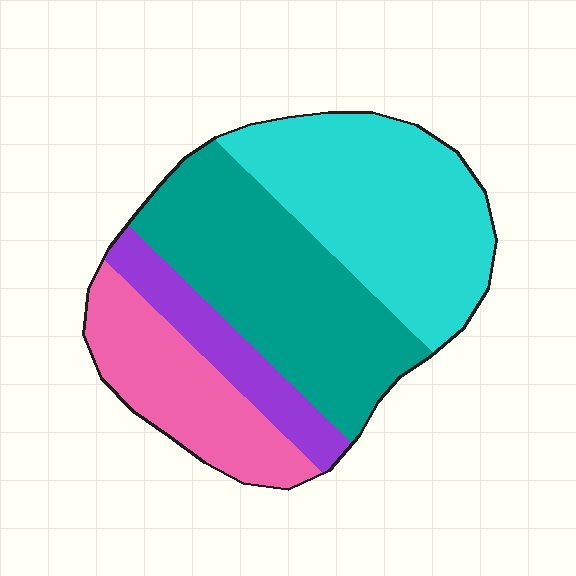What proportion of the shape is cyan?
Cyan covers about 35% of the shape.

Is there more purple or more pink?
Pink.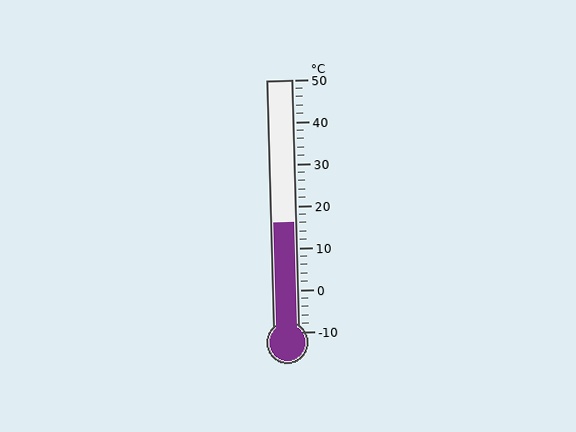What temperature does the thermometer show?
The thermometer shows approximately 16°C.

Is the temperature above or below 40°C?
The temperature is below 40°C.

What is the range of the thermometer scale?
The thermometer scale ranges from -10°C to 50°C.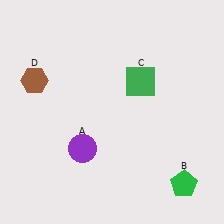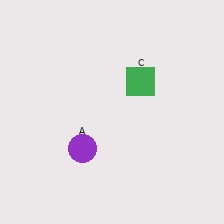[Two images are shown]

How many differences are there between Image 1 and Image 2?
There are 2 differences between the two images.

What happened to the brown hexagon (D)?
The brown hexagon (D) was removed in Image 2. It was in the top-left area of Image 1.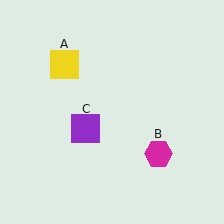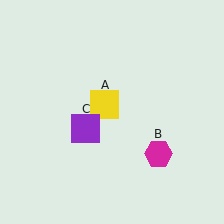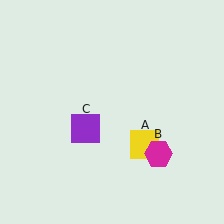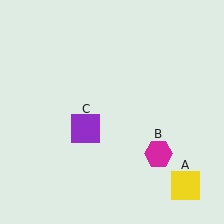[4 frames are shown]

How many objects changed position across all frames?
1 object changed position: yellow square (object A).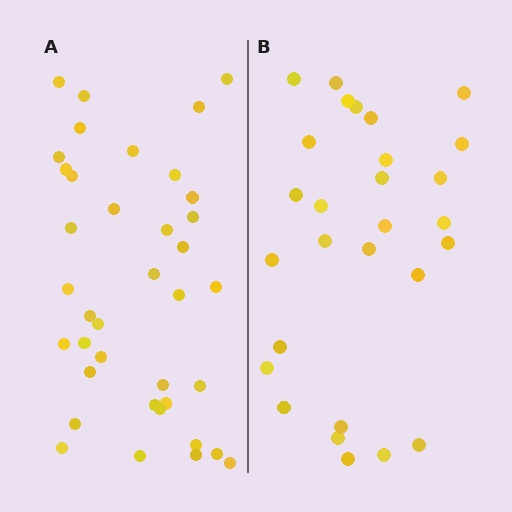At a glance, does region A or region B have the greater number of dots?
Region A (the left region) has more dots.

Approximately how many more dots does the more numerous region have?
Region A has roughly 10 or so more dots than region B.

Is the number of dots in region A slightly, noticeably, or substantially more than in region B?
Region A has noticeably more, but not dramatically so. The ratio is roughly 1.4 to 1.